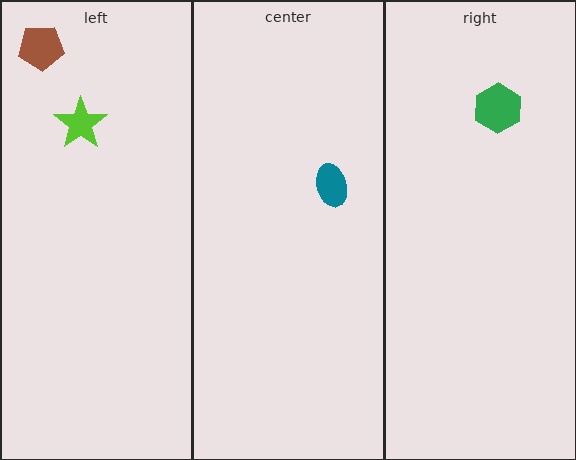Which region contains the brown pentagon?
The left region.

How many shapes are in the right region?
1.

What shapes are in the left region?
The lime star, the brown pentagon.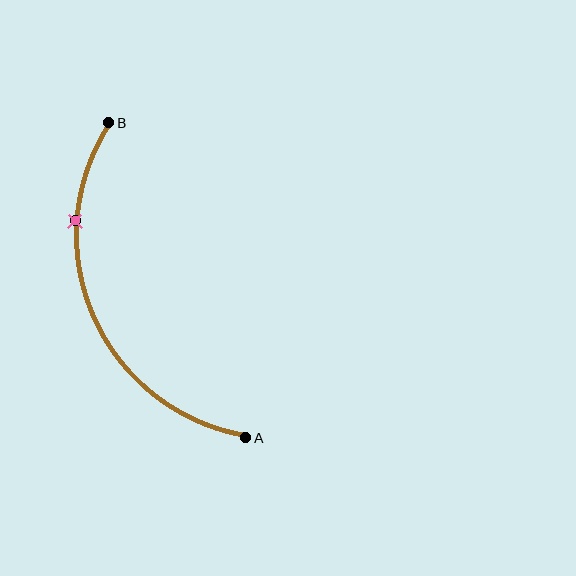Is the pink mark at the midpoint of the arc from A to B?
No. The pink mark lies on the arc but is closer to endpoint B. The arc midpoint would be at the point on the curve equidistant along the arc from both A and B.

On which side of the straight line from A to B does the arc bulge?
The arc bulges to the left of the straight line connecting A and B.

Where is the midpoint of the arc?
The arc midpoint is the point on the curve farthest from the straight line joining A and B. It sits to the left of that line.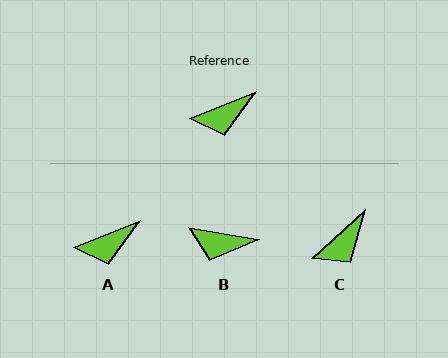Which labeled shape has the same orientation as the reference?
A.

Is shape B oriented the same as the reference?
No, it is off by about 31 degrees.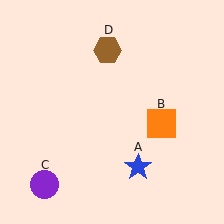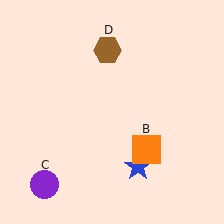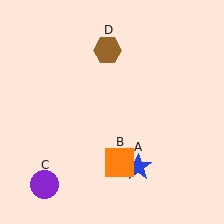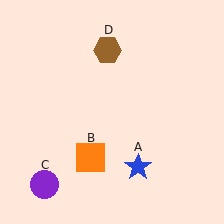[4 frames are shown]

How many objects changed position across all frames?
1 object changed position: orange square (object B).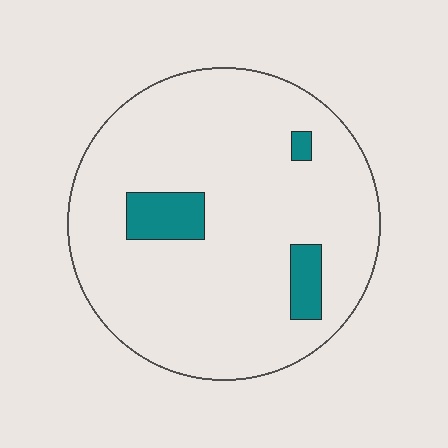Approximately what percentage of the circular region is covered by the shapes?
Approximately 10%.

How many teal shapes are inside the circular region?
3.